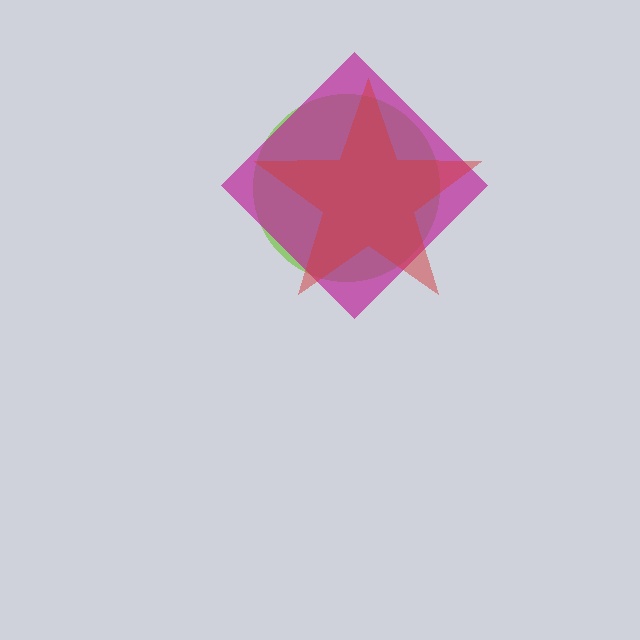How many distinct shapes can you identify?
There are 3 distinct shapes: a lime circle, a magenta diamond, a red star.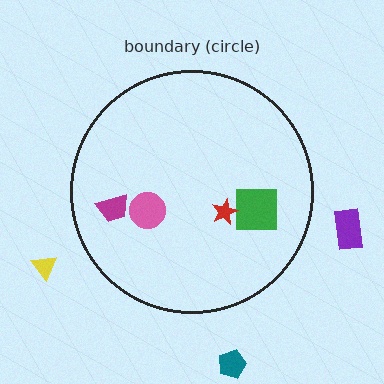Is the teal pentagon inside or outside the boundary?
Outside.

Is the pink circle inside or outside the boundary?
Inside.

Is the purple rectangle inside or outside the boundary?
Outside.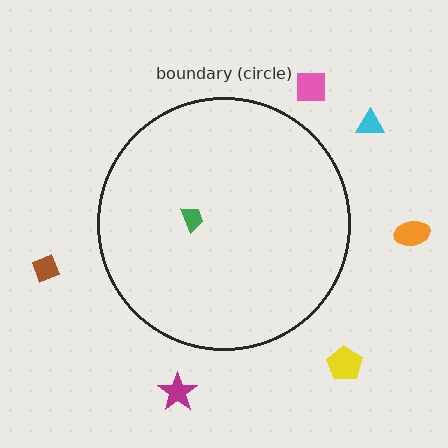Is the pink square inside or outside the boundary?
Outside.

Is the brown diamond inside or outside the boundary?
Outside.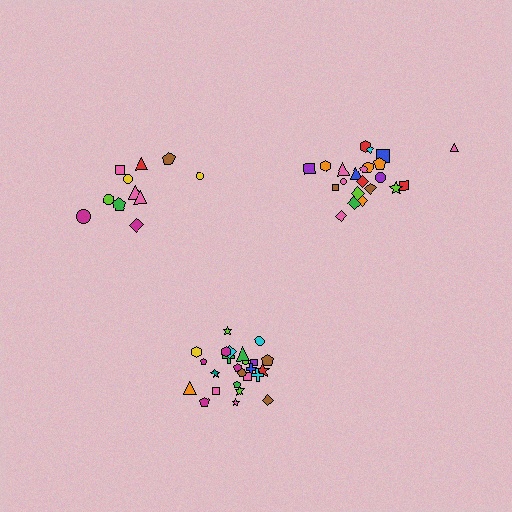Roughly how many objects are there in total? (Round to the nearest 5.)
Roughly 60 objects in total.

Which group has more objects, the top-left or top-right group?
The top-right group.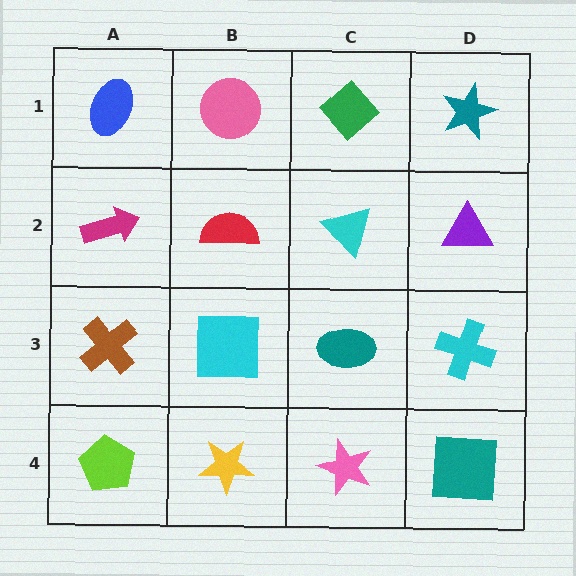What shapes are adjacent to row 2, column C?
A green diamond (row 1, column C), a teal ellipse (row 3, column C), a red semicircle (row 2, column B), a purple triangle (row 2, column D).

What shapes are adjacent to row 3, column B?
A red semicircle (row 2, column B), a yellow star (row 4, column B), a brown cross (row 3, column A), a teal ellipse (row 3, column C).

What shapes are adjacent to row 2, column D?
A teal star (row 1, column D), a cyan cross (row 3, column D), a cyan triangle (row 2, column C).